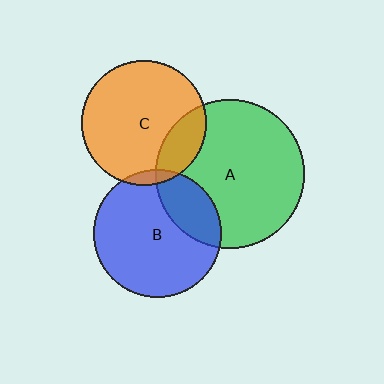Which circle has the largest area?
Circle A (green).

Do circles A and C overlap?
Yes.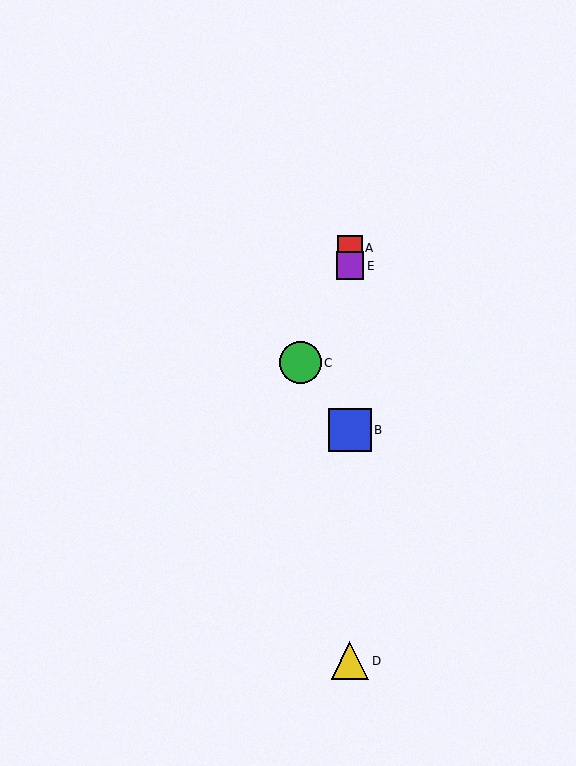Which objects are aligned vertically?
Objects A, B, D, E are aligned vertically.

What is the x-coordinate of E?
Object E is at x≈350.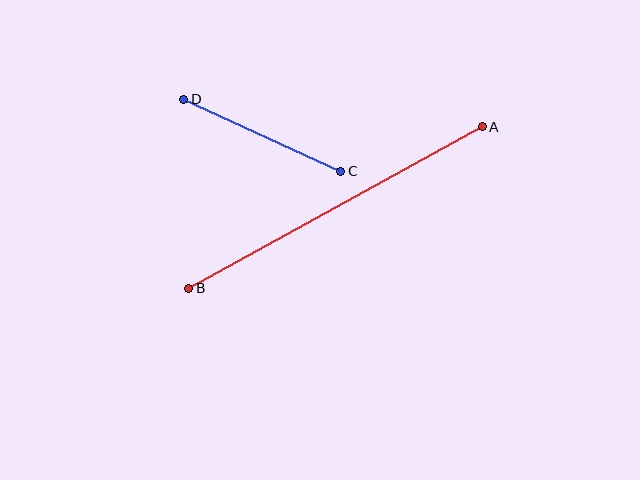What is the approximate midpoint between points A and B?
The midpoint is at approximately (336, 208) pixels.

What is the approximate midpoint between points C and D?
The midpoint is at approximately (262, 135) pixels.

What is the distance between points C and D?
The distance is approximately 173 pixels.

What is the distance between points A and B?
The distance is approximately 335 pixels.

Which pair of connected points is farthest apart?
Points A and B are farthest apart.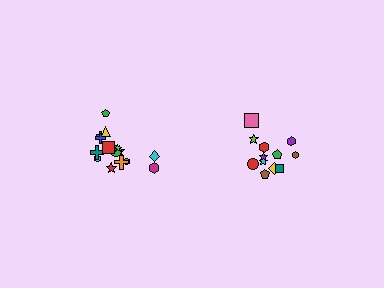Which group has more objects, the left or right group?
The left group.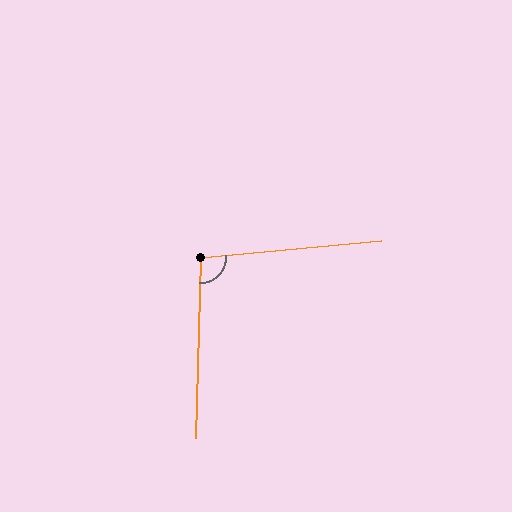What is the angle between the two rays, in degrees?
Approximately 97 degrees.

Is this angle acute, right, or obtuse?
It is obtuse.